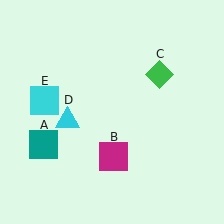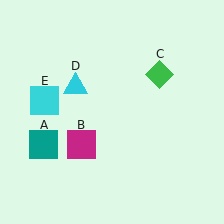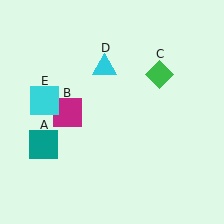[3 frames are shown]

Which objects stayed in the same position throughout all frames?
Teal square (object A) and green diamond (object C) and cyan square (object E) remained stationary.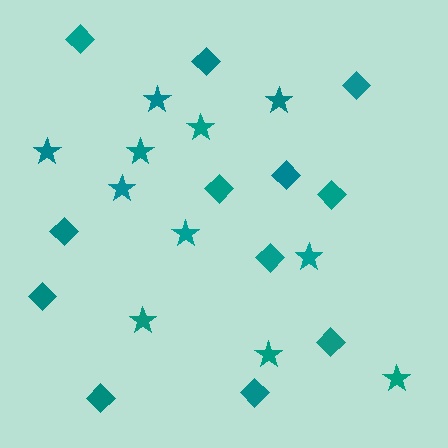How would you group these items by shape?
There are 2 groups: one group of diamonds (12) and one group of stars (11).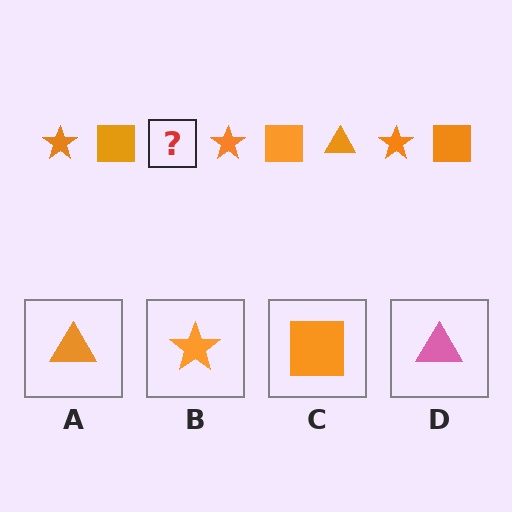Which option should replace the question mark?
Option A.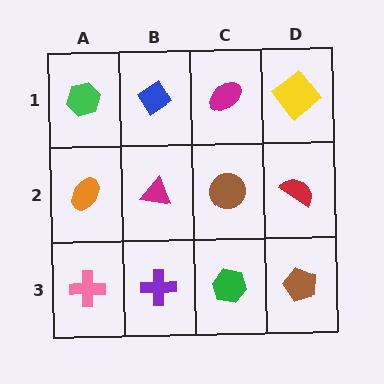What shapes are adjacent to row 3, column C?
A brown circle (row 2, column C), a purple cross (row 3, column B), a brown pentagon (row 3, column D).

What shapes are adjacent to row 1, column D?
A red semicircle (row 2, column D), a magenta ellipse (row 1, column C).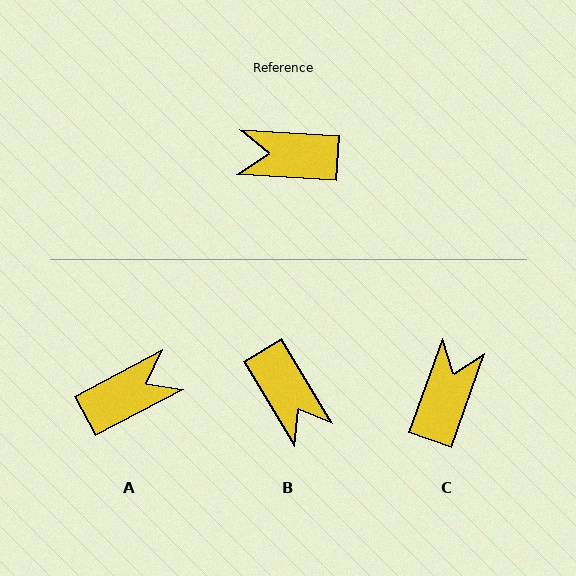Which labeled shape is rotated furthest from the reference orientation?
A, about 149 degrees away.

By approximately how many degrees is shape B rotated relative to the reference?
Approximately 124 degrees counter-clockwise.